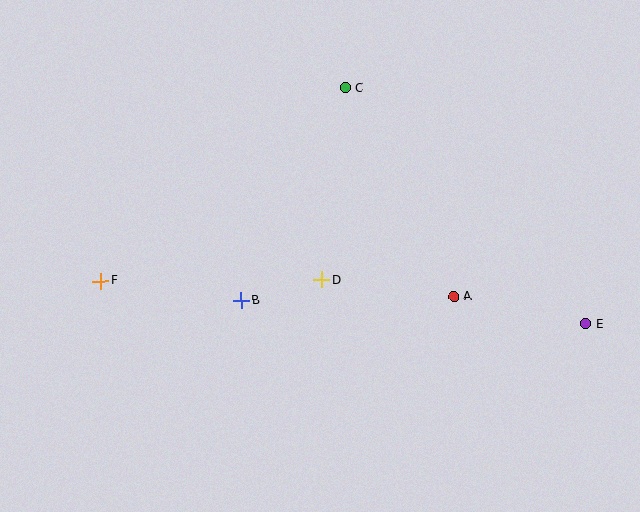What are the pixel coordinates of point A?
Point A is at (454, 297).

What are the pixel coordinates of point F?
Point F is at (101, 281).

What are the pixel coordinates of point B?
Point B is at (241, 300).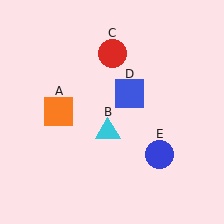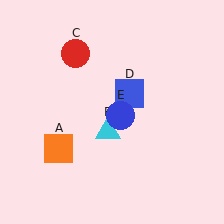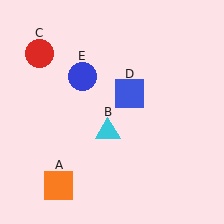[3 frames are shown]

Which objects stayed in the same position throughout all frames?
Cyan triangle (object B) and blue square (object D) remained stationary.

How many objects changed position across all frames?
3 objects changed position: orange square (object A), red circle (object C), blue circle (object E).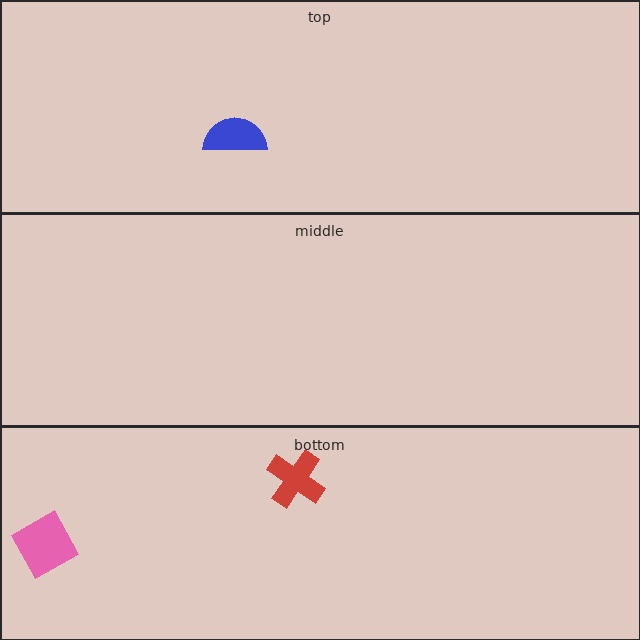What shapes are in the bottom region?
The red cross, the pink square.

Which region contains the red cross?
The bottom region.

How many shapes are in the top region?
1.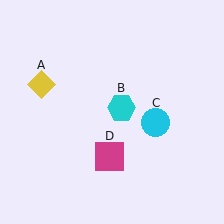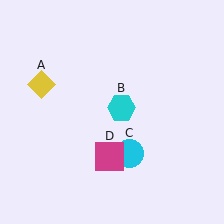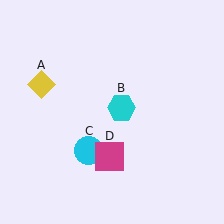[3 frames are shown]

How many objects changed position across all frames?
1 object changed position: cyan circle (object C).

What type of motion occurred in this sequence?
The cyan circle (object C) rotated clockwise around the center of the scene.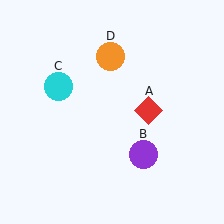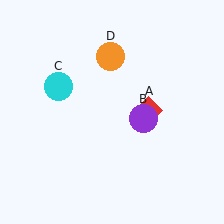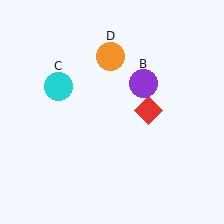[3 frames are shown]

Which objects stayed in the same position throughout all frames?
Red diamond (object A) and cyan circle (object C) and orange circle (object D) remained stationary.